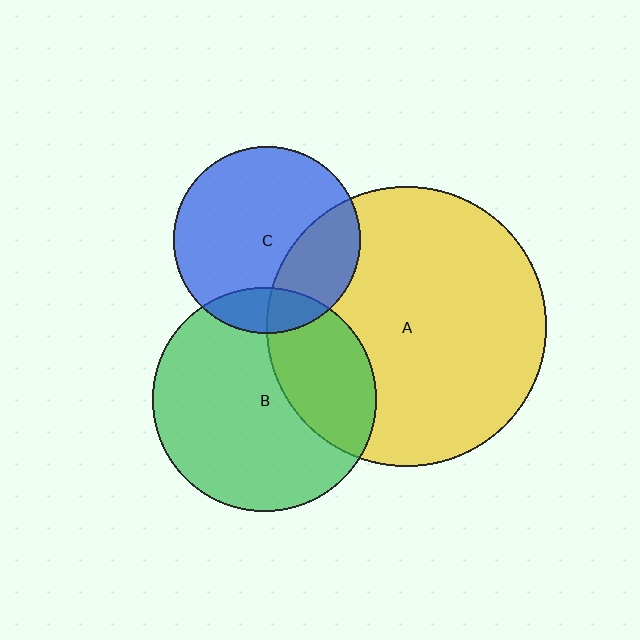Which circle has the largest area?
Circle A (yellow).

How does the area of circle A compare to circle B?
Approximately 1.5 times.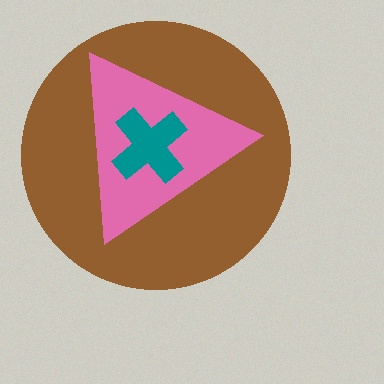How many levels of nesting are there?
3.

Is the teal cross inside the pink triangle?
Yes.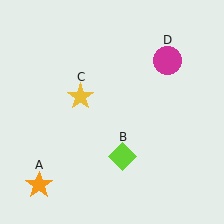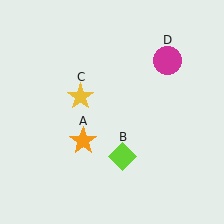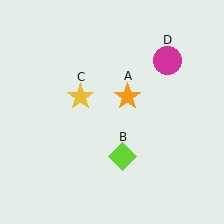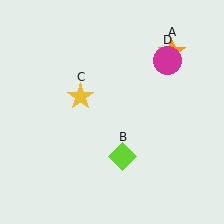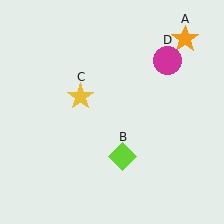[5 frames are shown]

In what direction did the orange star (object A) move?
The orange star (object A) moved up and to the right.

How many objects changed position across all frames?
1 object changed position: orange star (object A).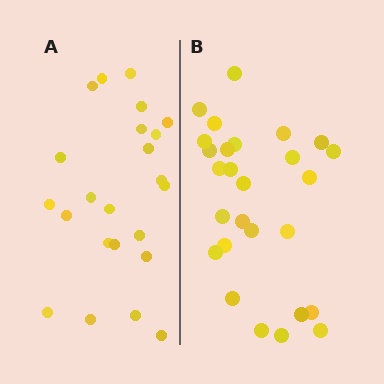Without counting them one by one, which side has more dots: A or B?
Region B (the right region) has more dots.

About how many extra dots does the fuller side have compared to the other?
Region B has about 4 more dots than region A.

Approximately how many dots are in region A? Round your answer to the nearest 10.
About 20 dots. (The exact count is 23, which rounds to 20.)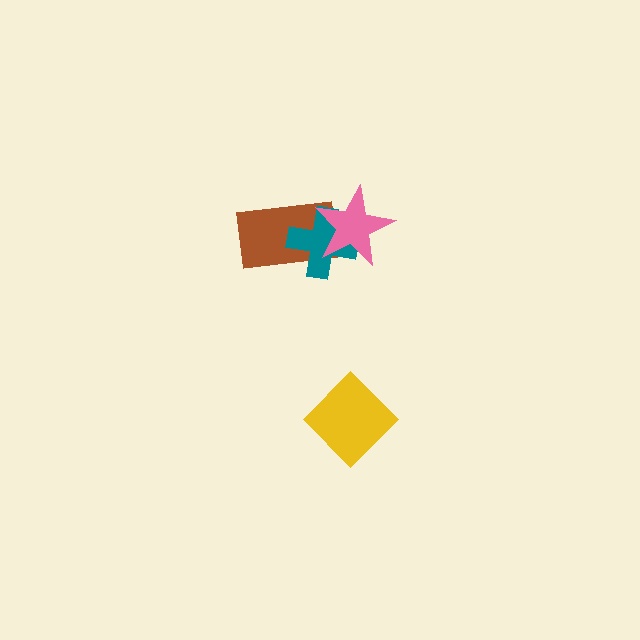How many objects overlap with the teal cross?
2 objects overlap with the teal cross.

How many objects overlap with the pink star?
2 objects overlap with the pink star.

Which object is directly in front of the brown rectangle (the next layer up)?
The teal cross is directly in front of the brown rectangle.